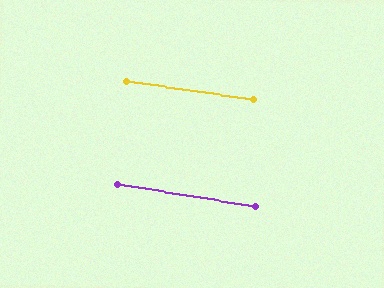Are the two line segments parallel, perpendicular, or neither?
Parallel — their directions differ by only 1.3°.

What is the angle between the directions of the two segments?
Approximately 1 degree.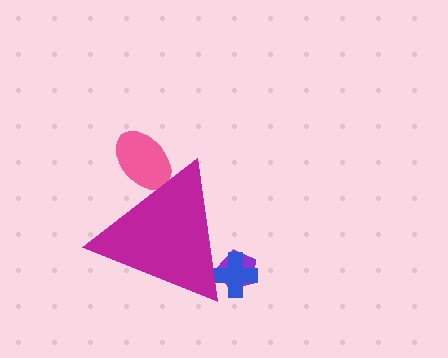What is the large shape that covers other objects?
A magenta triangle.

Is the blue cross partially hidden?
Yes, the blue cross is partially hidden behind the magenta triangle.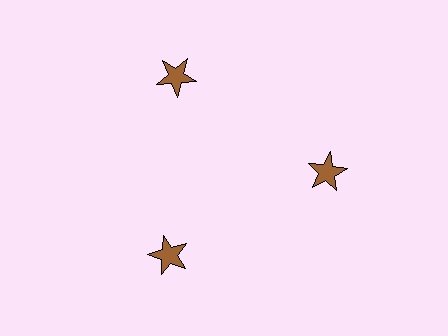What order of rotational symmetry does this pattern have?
This pattern has 3-fold rotational symmetry.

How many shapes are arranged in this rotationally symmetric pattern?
There are 3 shapes, arranged in 3 groups of 1.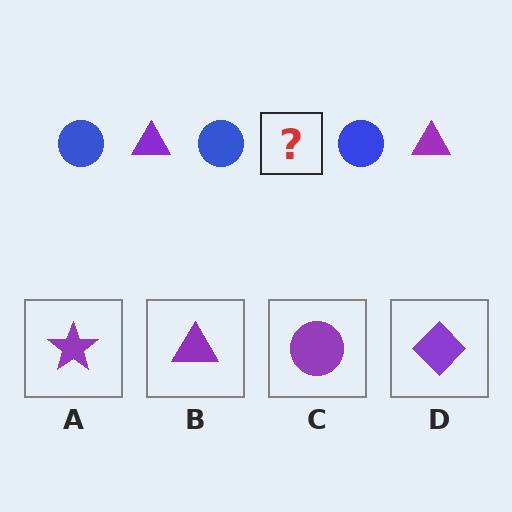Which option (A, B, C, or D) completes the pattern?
B.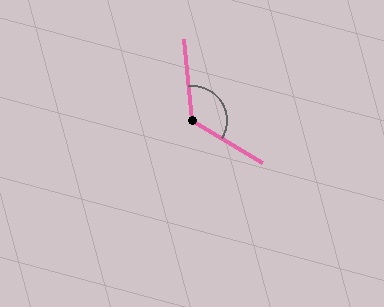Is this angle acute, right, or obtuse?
It is obtuse.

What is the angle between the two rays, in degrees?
Approximately 126 degrees.